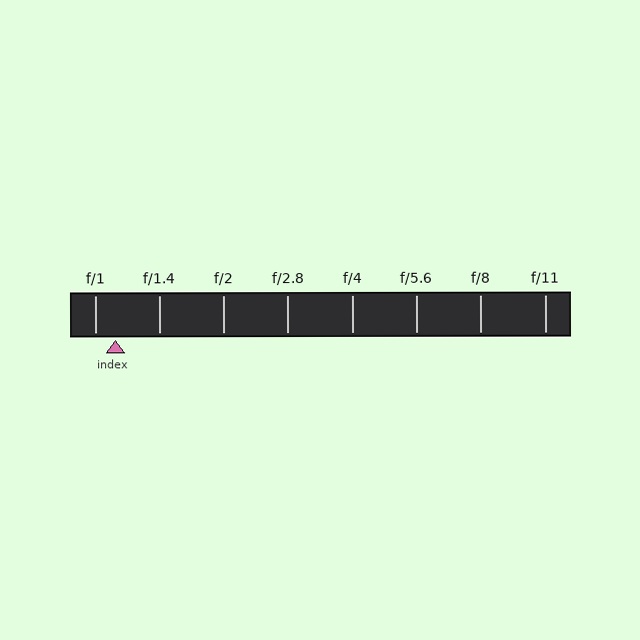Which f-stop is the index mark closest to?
The index mark is closest to f/1.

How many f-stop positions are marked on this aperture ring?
There are 8 f-stop positions marked.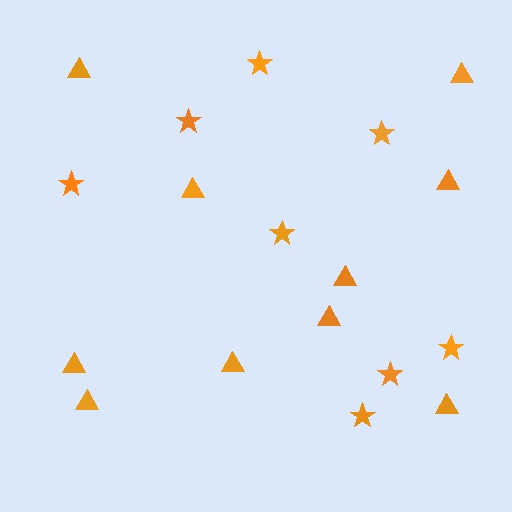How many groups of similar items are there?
There are 2 groups: one group of triangles (10) and one group of stars (8).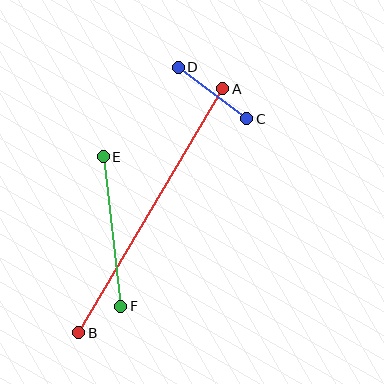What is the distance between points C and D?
The distance is approximately 86 pixels.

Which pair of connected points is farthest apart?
Points A and B are farthest apart.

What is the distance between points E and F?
The distance is approximately 151 pixels.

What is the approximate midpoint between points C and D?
The midpoint is at approximately (213, 93) pixels.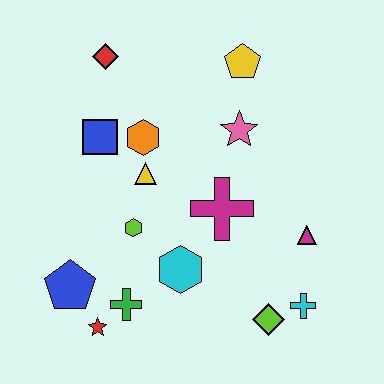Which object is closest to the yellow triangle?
The orange hexagon is closest to the yellow triangle.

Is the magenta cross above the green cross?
Yes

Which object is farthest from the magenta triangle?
The red diamond is farthest from the magenta triangle.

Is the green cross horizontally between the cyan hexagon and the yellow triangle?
No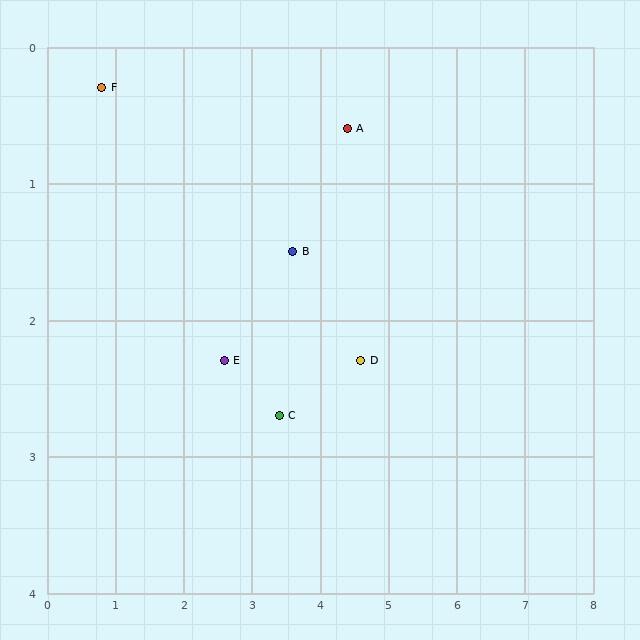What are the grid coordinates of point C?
Point C is at approximately (3.4, 2.7).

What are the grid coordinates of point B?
Point B is at approximately (3.6, 1.5).